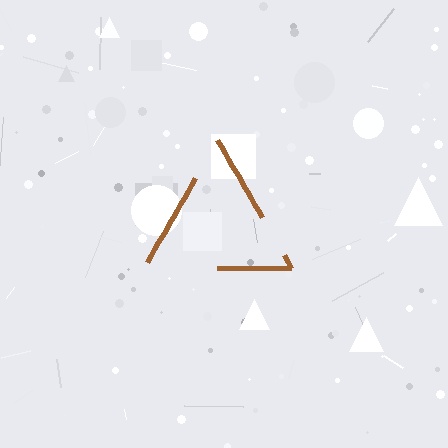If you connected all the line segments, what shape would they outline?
They would outline a triangle.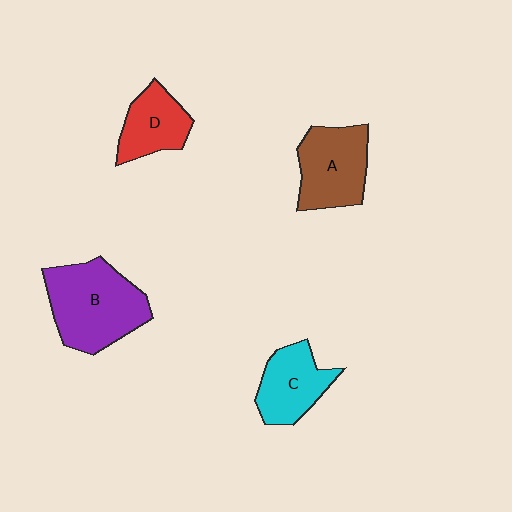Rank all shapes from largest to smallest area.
From largest to smallest: B (purple), A (brown), C (cyan), D (red).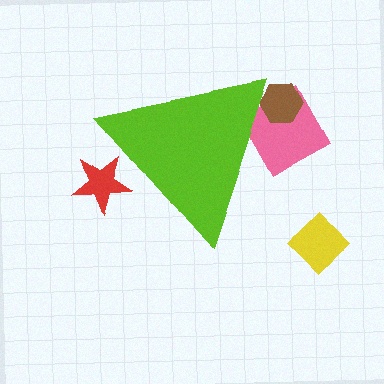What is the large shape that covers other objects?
A lime triangle.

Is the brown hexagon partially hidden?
Yes, the brown hexagon is partially hidden behind the lime triangle.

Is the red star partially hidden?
Yes, the red star is partially hidden behind the lime triangle.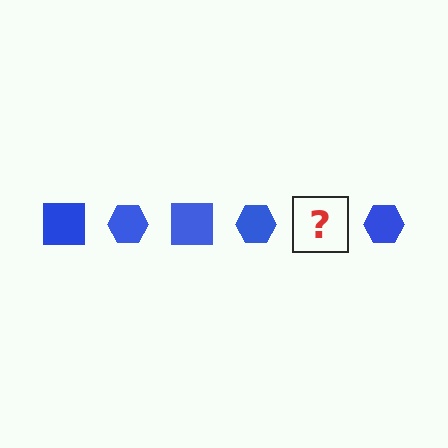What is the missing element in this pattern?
The missing element is a blue square.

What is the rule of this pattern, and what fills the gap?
The rule is that the pattern cycles through square, hexagon shapes in blue. The gap should be filled with a blue square.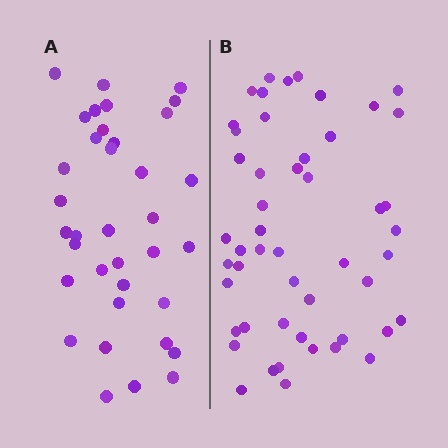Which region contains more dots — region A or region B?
Region B (the right region) has more dots.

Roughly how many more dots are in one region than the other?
Region B has approximately 15 more dots than region A.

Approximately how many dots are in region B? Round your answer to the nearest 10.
About 50 dots.